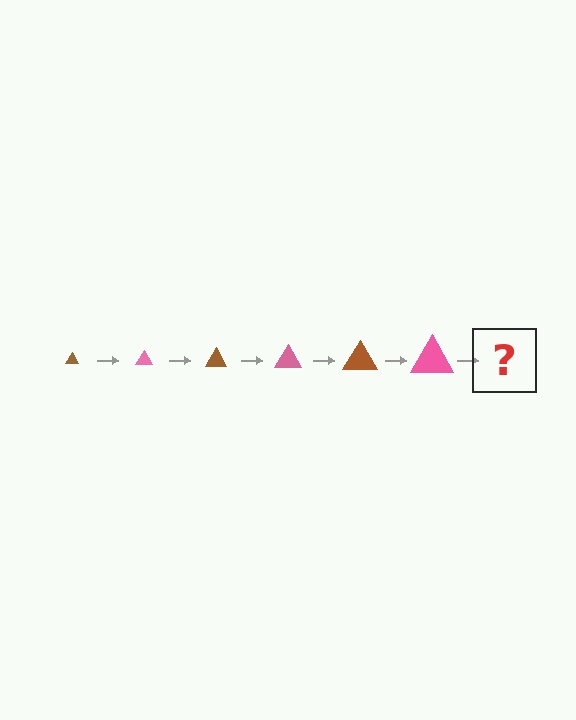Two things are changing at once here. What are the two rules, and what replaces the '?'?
The two rules are that the triangle grows larger each step and the color cycles through brown and pink. The '?' should be a brown triangle, larger than the previous one.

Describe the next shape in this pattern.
It should be a brown triangle, larger than the previous one.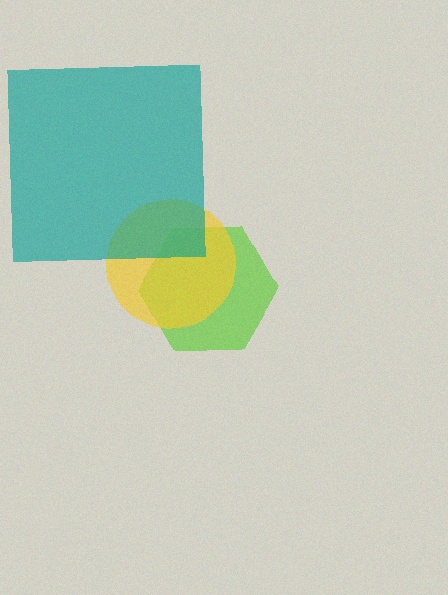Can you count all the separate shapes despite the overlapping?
Yes, there are 3 separate shapes.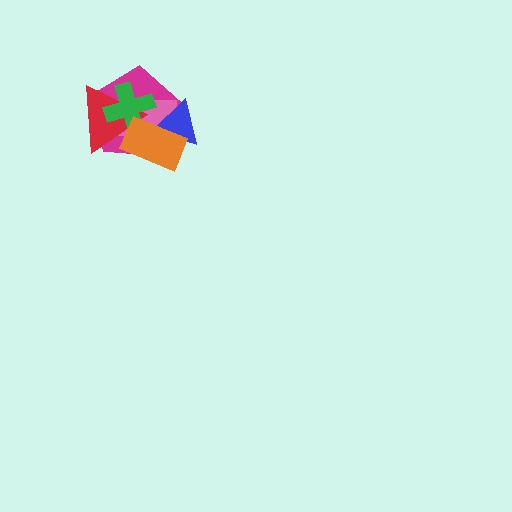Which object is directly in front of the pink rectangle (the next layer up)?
The blue triangle is directly in front of the pink rectangle.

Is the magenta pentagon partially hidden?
Yes, it is partially covered by another shape.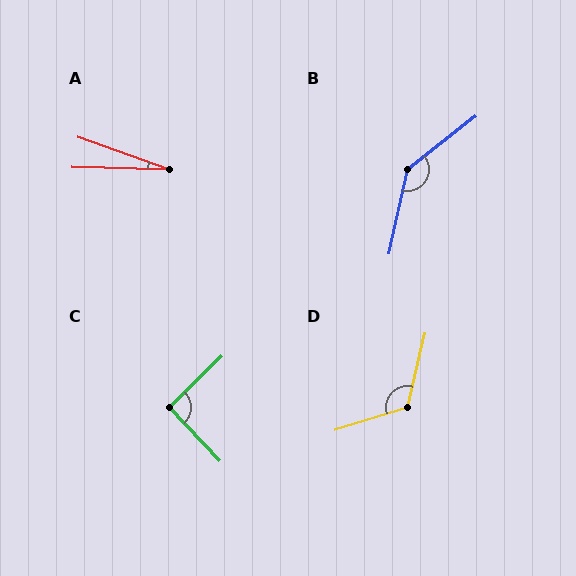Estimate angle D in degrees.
Approximately 121 degrees.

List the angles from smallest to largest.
A (18°), C (91°), D (121°), B (141°).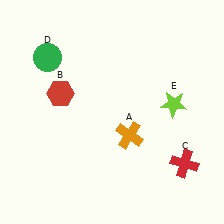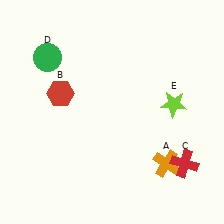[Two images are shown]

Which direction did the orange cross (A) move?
The orange cross (A) moved right.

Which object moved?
The orange cross (A) moved right.